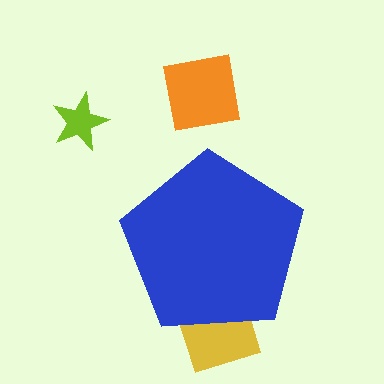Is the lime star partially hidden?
No, the lime star is fully visible.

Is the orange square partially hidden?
No, the orange square is fully visible.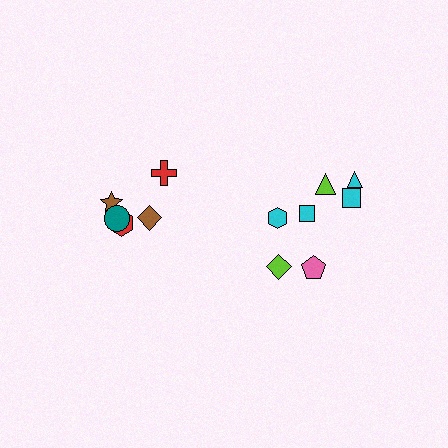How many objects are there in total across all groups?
There are 12 objects.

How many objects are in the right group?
There are 7 objects.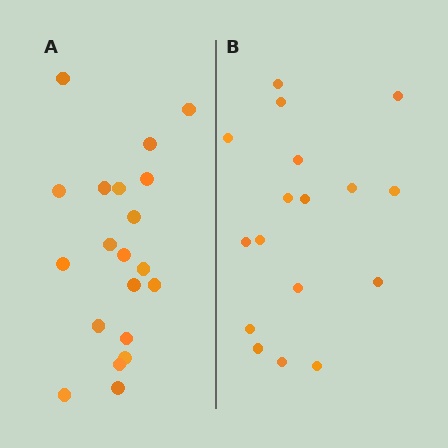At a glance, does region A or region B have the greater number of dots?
Region A (the left region) has more dots.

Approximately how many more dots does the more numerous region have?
Region A has just a few more — roughly 2 or 3 more dots than region B.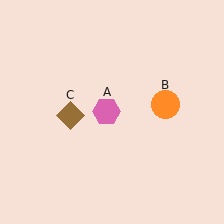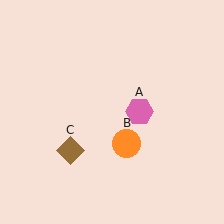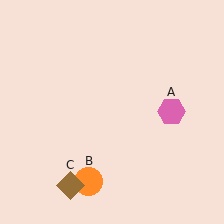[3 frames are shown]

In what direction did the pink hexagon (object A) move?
The pink hexagon (object A) moved right.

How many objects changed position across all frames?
3 objects changed position: pink hexagon (object A), orange circle (object B), brown diamond (object C).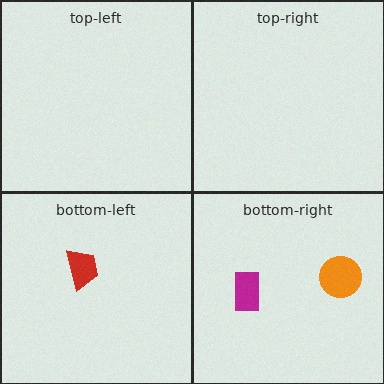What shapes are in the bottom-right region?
The orange circle, the magenta rectangle.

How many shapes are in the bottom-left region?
1.